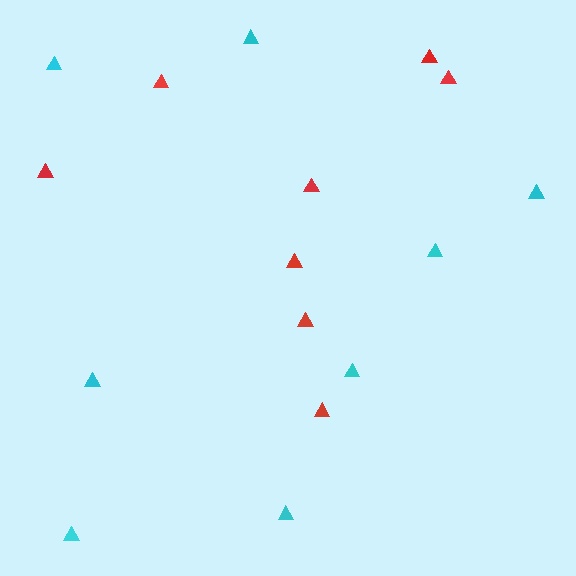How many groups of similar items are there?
There are 2 groups: one group of red triangles (8) and one group of cyan triangles (8).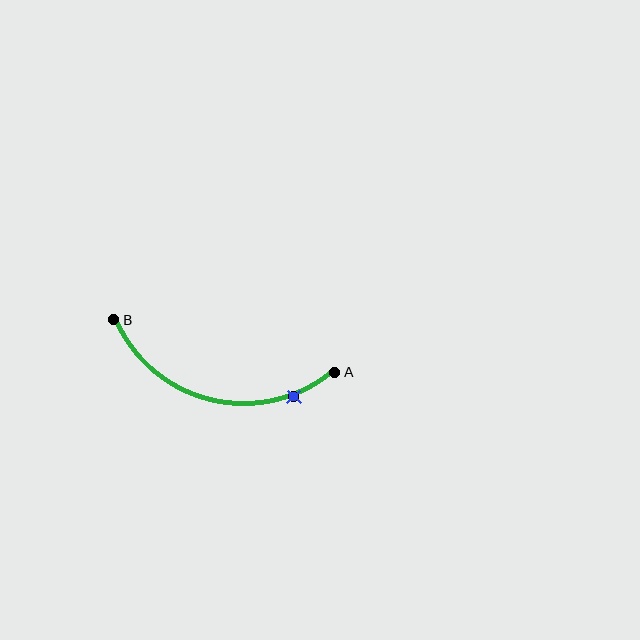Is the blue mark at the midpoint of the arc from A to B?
No. The blue mark lies on the arc but is closer to endpoint A. The arc midpoint would be at the point on the curve equidistant along the arc from both A and B.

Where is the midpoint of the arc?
The arc midpoint is the point on the curve farthest from the straight line joining A and B. It sits below that line.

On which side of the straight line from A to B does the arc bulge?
The arc bulges below the straight line connecting A and B.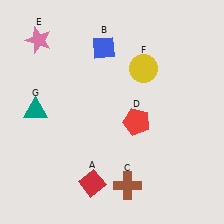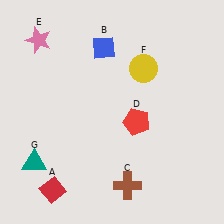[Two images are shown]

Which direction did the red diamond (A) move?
The red diamond (A) moved left.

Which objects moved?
The objects that moved are: the red diamond (A), the teal triangle (G).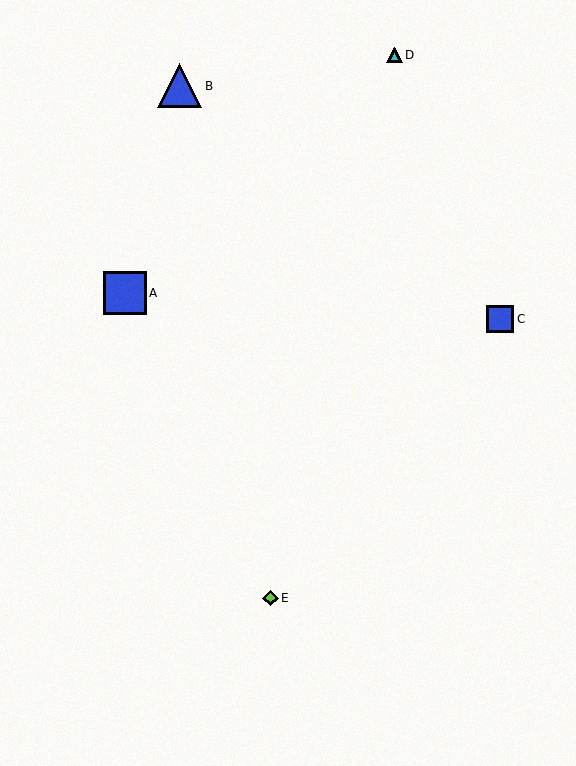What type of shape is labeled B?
Shape B is a blue triangle.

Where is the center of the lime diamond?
The center of the lime diamond is at (270, 598).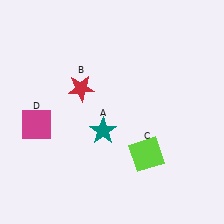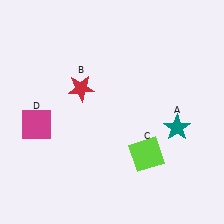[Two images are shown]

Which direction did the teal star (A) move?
The teal star (A) moved right.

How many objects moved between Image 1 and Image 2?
1 object moved between the two images.